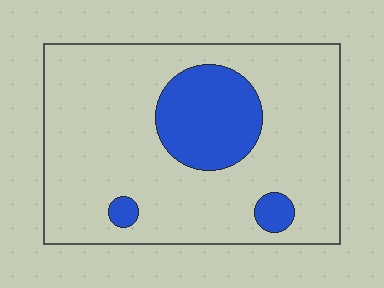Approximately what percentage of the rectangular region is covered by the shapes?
Approximately 20%.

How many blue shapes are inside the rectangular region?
3.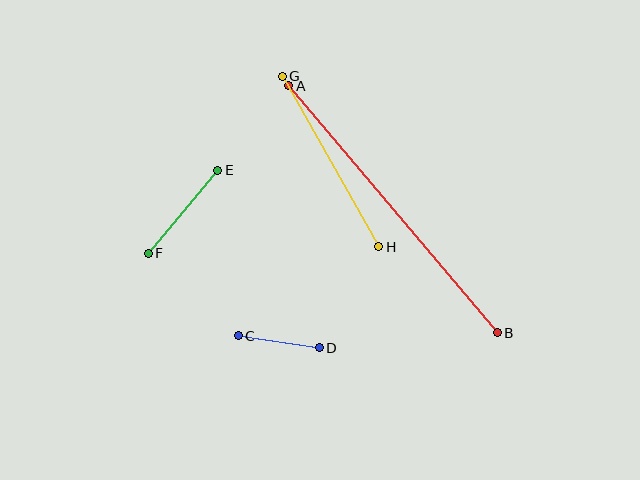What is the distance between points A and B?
The distance is approximately 323 pixels.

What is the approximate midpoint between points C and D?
The midpoint is at approximately (279, 342) pixels.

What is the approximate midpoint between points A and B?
The midpoint is at approximately (393, 209) pixels.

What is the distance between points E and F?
The distance is approximately 108 pixels.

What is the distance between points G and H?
The distance is approximately 196 pixels.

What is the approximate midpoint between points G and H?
The midpoint is at approximately (330, 162) pixels.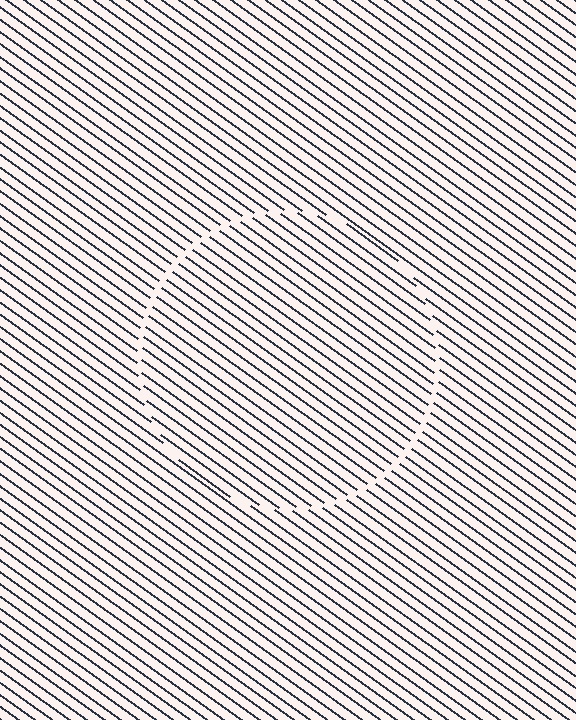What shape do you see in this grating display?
An illusory circle. The interior of the shape contains the same grating, shifted by half a period — the contour is defined by the phase discontinuity where line-ends from the inner and outer gratings abut.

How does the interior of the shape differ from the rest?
The interior of the shape contains the same grating, shifted by half a period — the contour is defined by the phase discontinuity where line-ends from the inner and outer gratings abut.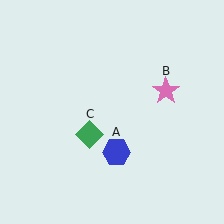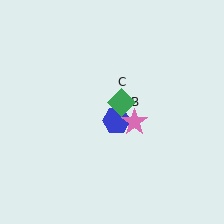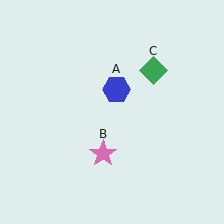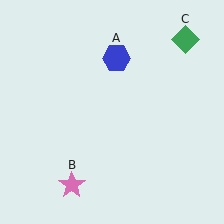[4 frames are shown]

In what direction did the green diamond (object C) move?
The green diamond (object C) moved up and to the right.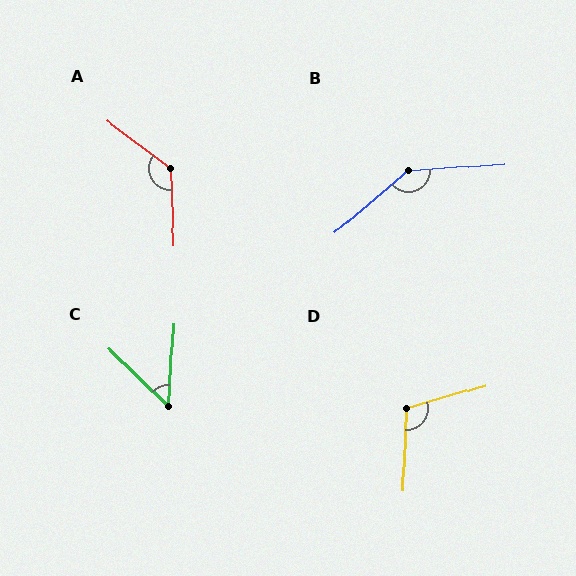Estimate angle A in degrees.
Approximately 129 degrees.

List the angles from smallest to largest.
C (48°), D (109°), A (129°), B (144°).